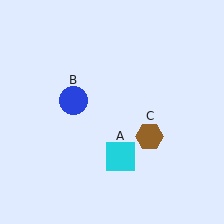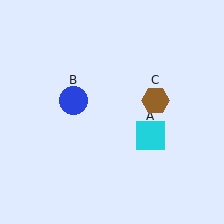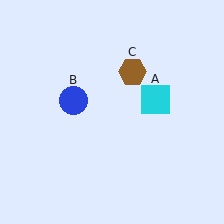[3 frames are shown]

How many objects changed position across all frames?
2 objects changed position: cyan square (object A), brown hexagon (object C).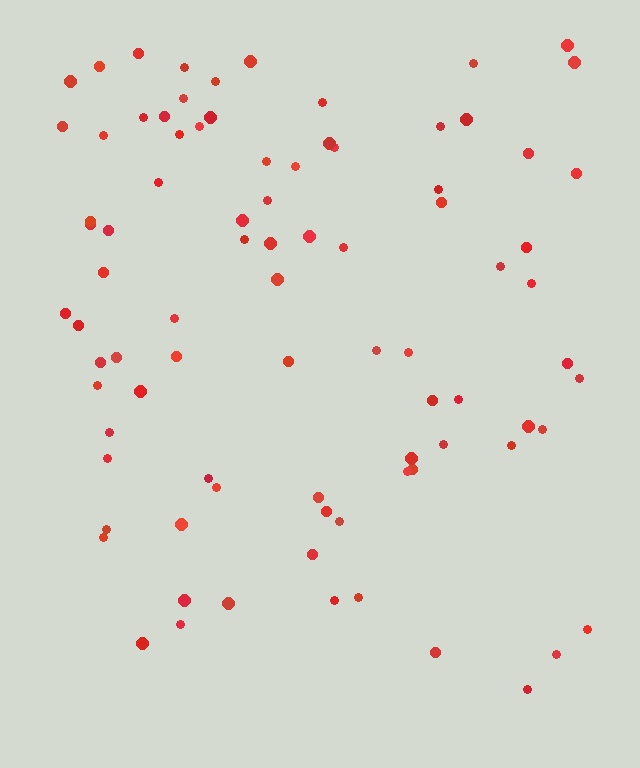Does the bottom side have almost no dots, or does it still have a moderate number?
Still a moderate number, just noticeably fewer than the top.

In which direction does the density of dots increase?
From bottom to top, with the top side densest.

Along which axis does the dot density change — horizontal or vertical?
Vertical.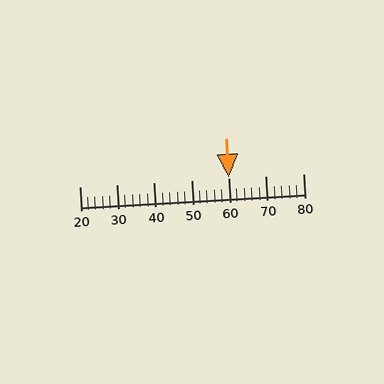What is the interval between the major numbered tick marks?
The major tick marks are spaced 10 units apart.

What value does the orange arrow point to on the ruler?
The orange arrow points to approximately 60.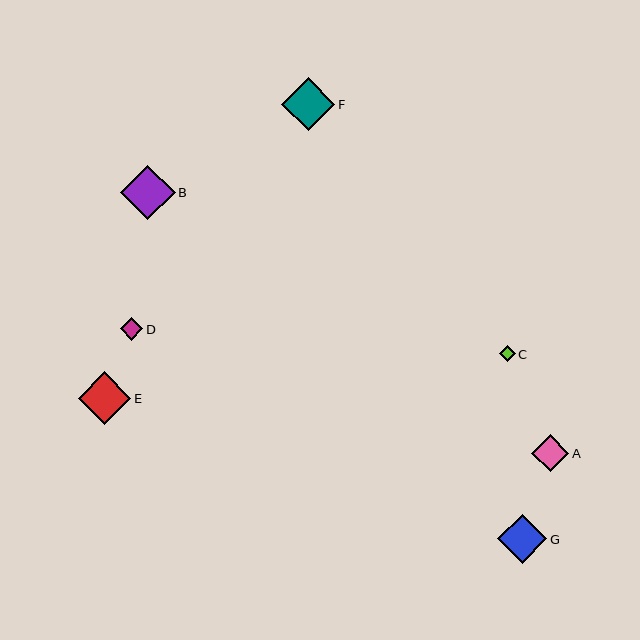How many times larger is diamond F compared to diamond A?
Diamond F is approximately 1.4 times the size of diamond A.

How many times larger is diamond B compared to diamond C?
Diamond B is approximately 3.5 times the size of diamond C.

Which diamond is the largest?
Diamond B is the largest with a size of approximately 55 pixels.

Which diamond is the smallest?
Diamond C is the smallest with a size of approximately 15 pixels.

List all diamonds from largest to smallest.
From largest to smallest: B, F, E, G, A, D, C.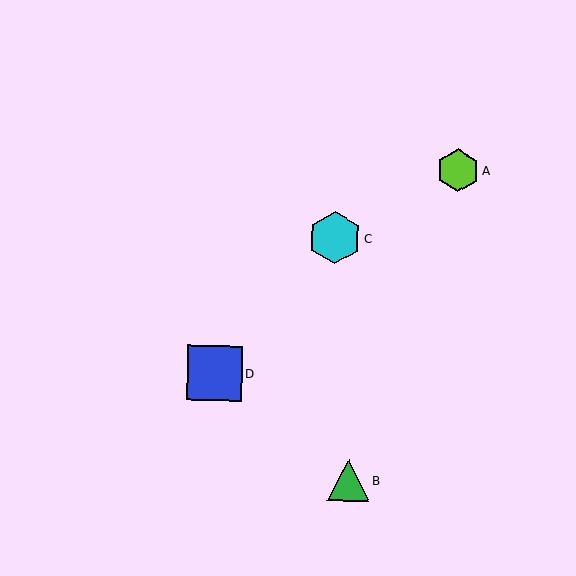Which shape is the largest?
The blue square (labeled D) is the largest.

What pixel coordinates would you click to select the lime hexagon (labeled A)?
Click at (458, 170) to select the lime hexagon A.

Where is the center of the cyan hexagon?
The center of the cyan hexagon is at (335, 238).